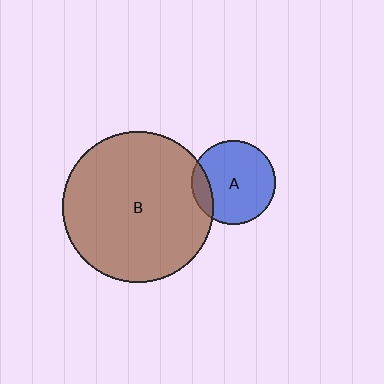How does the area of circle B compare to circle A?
Approximately 3.2 times.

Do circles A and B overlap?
Yes.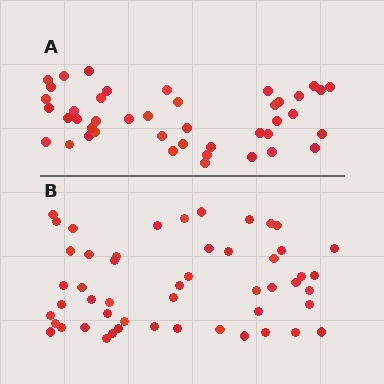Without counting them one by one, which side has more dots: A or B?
Region B (the bottom region) has more dots.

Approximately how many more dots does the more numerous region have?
Region B has roughly 8 or so more dots than region A.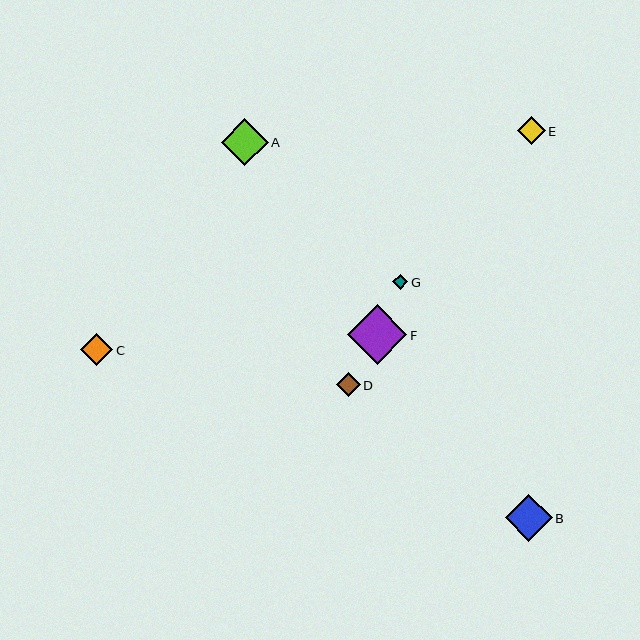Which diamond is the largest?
Diamond F is the largest with a size of approximately 59 pixels.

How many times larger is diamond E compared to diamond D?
Diamond E is approximately 1.2 times the size of diamond D.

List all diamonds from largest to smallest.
From largest to smallest: F, B, A, C, E, D, G.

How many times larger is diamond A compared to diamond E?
Diamond A is approximately 1.7 times the size of diamond E.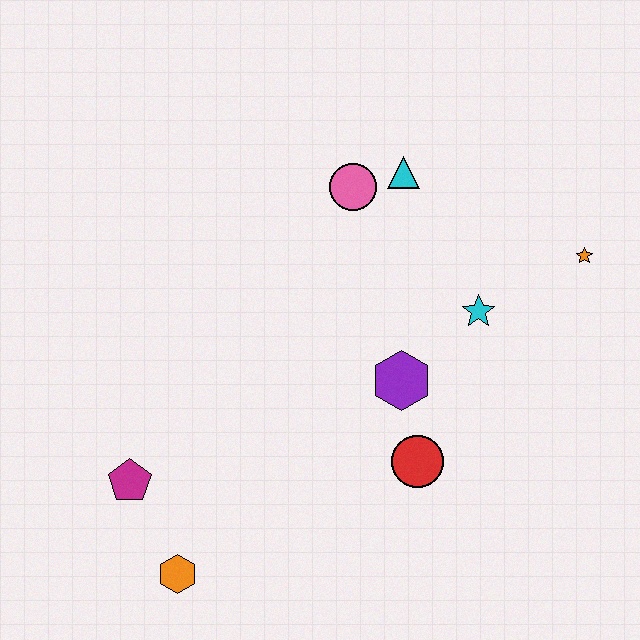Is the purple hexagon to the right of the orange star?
No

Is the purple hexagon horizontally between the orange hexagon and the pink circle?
No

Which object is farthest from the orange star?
The orange hexagon is farthest from the orange star.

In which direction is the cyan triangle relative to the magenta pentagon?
The cyan triangle is above the magenta pentagon.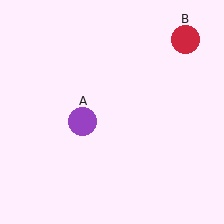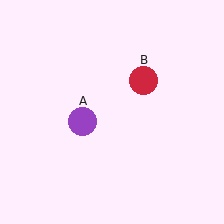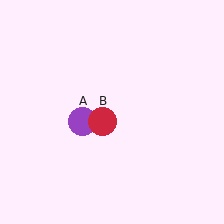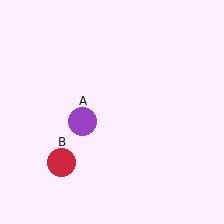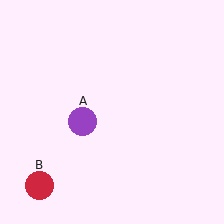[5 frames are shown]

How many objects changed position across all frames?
1 object changed position: red circle (object B).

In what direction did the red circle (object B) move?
The red circle (object B) moved down and to the left.